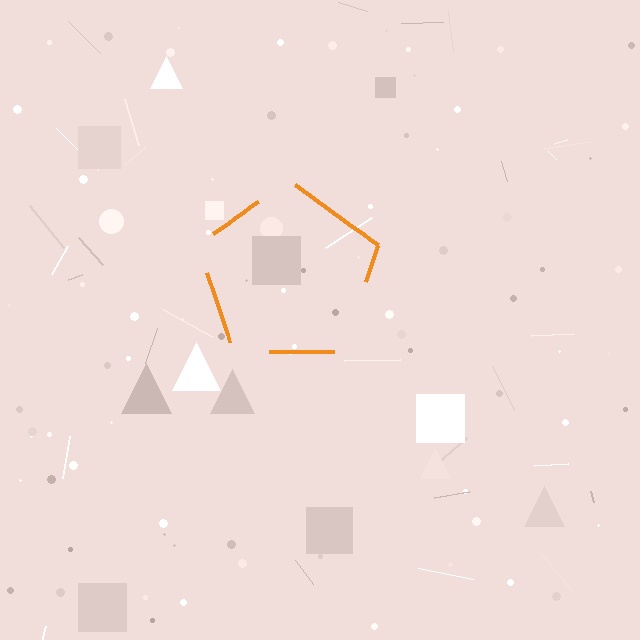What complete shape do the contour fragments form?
The contour fragments form a pentagon.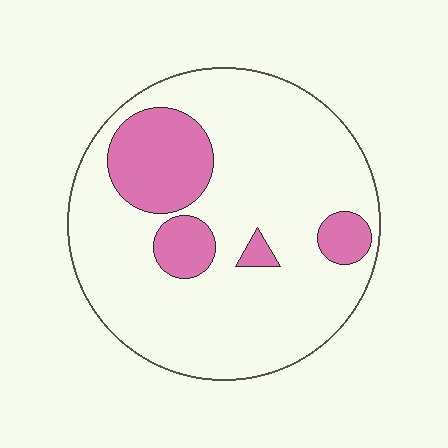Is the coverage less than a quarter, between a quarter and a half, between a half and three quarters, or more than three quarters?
Less than a quarter.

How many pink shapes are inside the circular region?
4.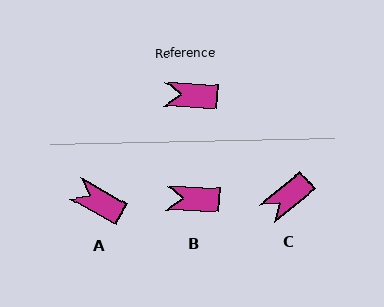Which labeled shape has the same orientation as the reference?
B.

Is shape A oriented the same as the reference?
No, it is off by about 26 degrees.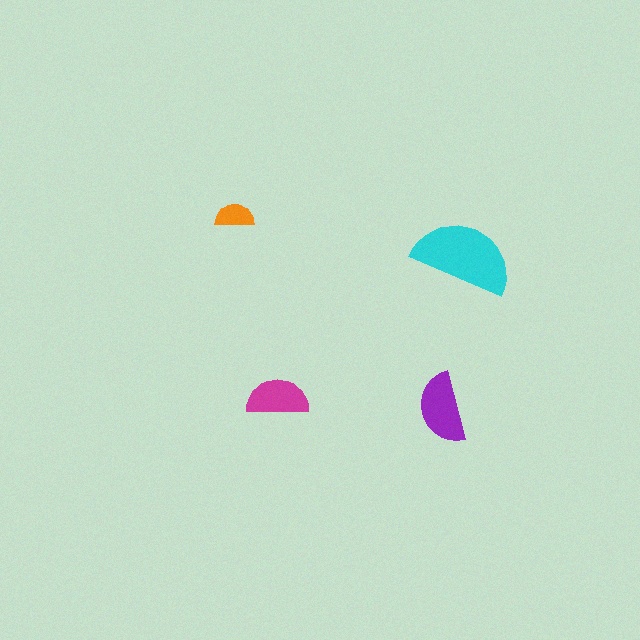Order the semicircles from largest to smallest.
the cyan one, the purple one, the magenta one, the orange one.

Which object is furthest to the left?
The orange semicircle is leftmost.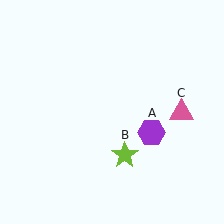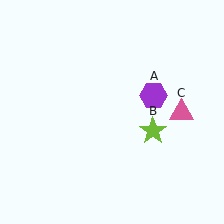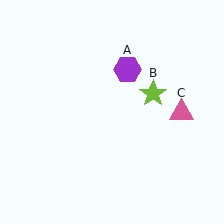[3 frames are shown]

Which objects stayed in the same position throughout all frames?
Pink triangle (object C) remained stationary.